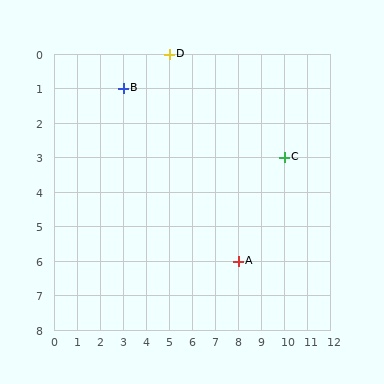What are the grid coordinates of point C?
Point C is at grid coordinates (10, 3).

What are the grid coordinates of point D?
Point D is at grid coordinates (5, 0).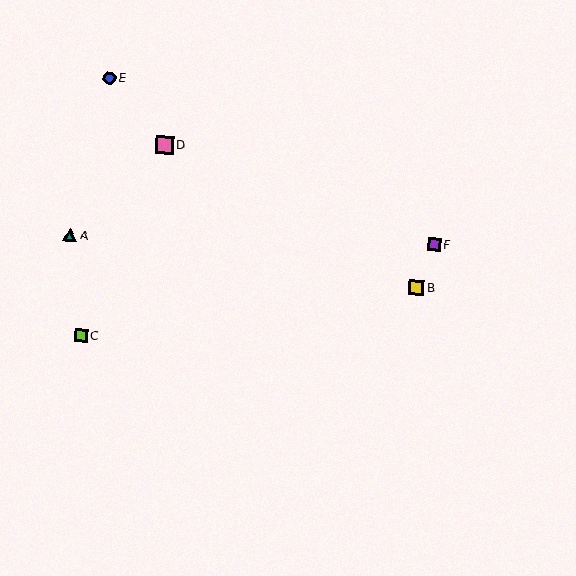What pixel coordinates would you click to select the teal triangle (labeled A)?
Click at (70, 235) to select the teal triangle A.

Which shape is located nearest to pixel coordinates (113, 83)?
The blue circle (labeled E) at (110, 78) is nearest to that location.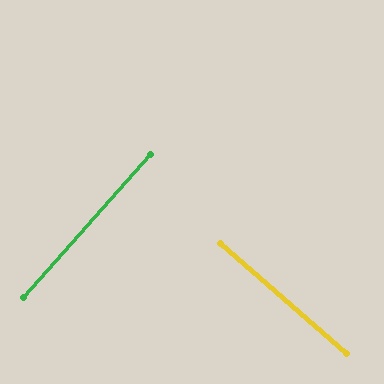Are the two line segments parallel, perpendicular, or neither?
Perpendicular — they meet at approximately 90°.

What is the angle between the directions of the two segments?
Approximately 90 degrees.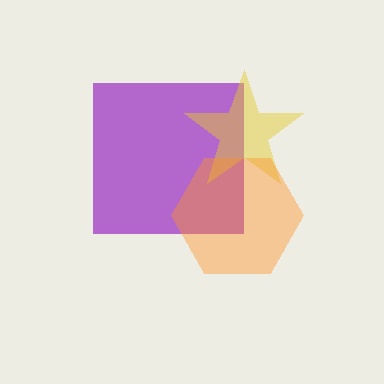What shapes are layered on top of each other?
The layered shapes are: a purple square, a yellow star, an orange hexagon.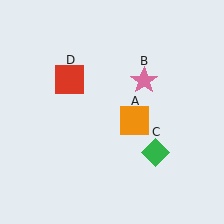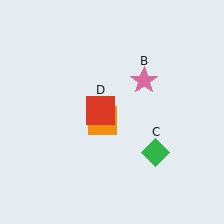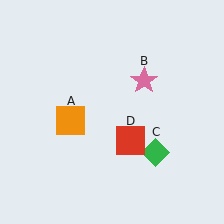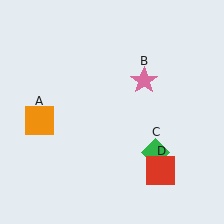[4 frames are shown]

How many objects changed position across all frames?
2 objects changed position: orange square (object A), red square (object D).